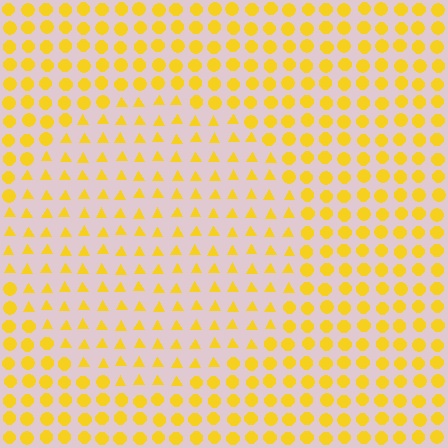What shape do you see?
I see a circle.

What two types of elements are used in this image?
The image uses triangles inside the circle region and circles outside it.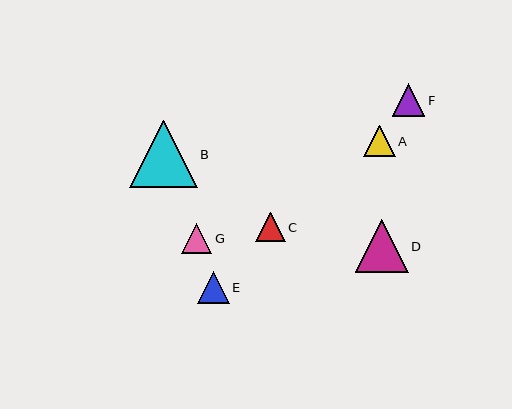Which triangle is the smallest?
Triangle C is the smallest with a size of approximately 30 pixels.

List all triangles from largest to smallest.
From largest to smallest: B, D, F, E, A, G, C.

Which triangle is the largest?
Triangle B is the largest with a size of approximately 67 pixels.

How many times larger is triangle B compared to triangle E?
Triangle B is approximately 2.1 times the size of triangle E.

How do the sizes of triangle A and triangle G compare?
Triangle A and triangle G are approximately the same size.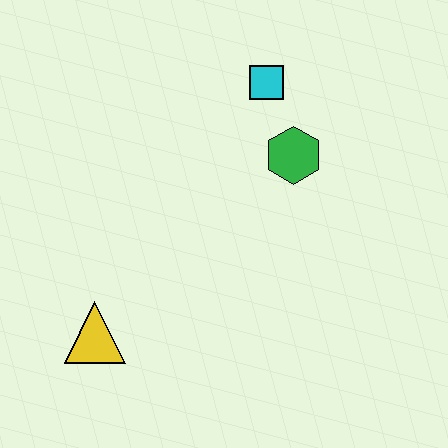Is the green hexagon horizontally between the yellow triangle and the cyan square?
No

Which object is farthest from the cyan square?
The yellow triangle is farthest from the cyan square.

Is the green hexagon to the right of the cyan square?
Yes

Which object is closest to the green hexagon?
The cyan square is closest to the green hexagon.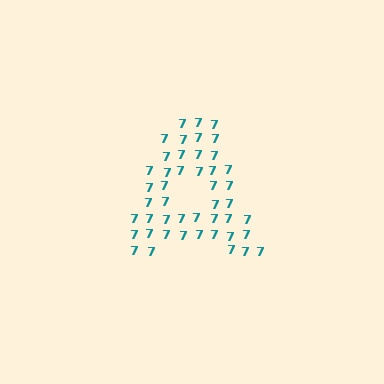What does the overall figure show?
The overall figure shows the letter A.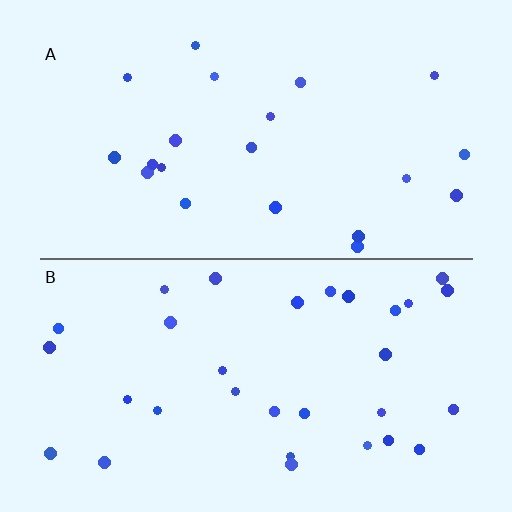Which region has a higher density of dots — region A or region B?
B (the bottom).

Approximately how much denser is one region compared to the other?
Approximately 1.5× — region B over region A.